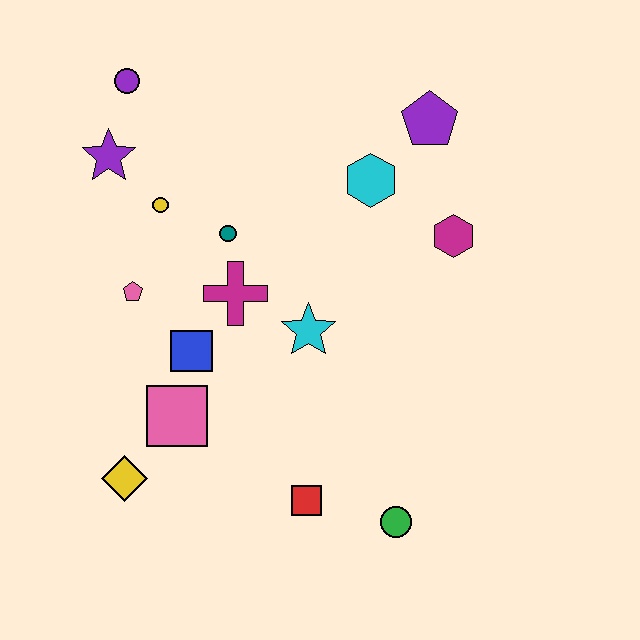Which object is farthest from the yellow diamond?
The purple pentagon is farthest from the yellow diamond.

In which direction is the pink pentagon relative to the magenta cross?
The pink pentagon is to the left of the magenta cross.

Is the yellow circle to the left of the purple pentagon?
Yes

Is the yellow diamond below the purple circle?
Yes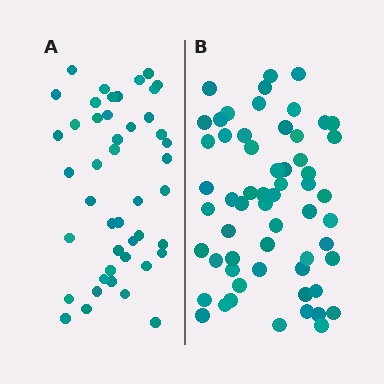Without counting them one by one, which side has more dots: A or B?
Region B (the right region) has more dots.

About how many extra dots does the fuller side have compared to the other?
Region B has approximately 15 more dots than region A.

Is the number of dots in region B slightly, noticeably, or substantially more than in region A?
Region B has noticeably more, but not dramatically so. The ratio is roughly 1.3 to 1.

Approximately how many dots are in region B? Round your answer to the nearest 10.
About 60 dots. (The exact count is 59, which rounds to 60.)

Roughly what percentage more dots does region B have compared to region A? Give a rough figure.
About 30% more.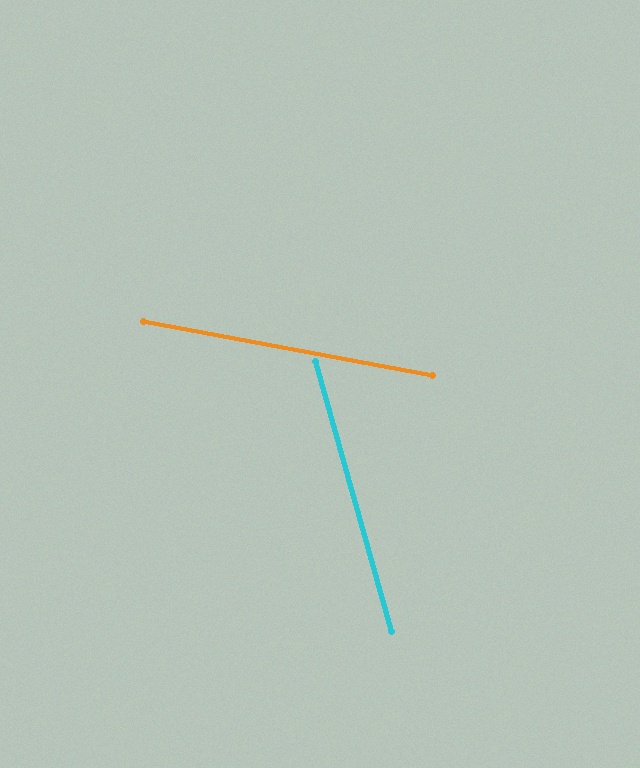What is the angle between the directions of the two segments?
Approximately 64 degrees.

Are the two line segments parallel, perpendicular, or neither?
Neither parallel nor perpendicular — they differ by about 64°.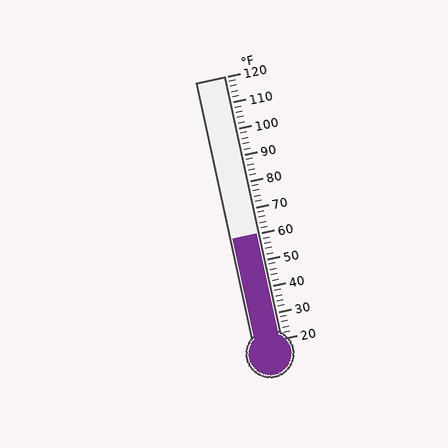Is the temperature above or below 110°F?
The temperature is below 110°F.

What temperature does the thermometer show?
The thermometer shows approximately 60°F.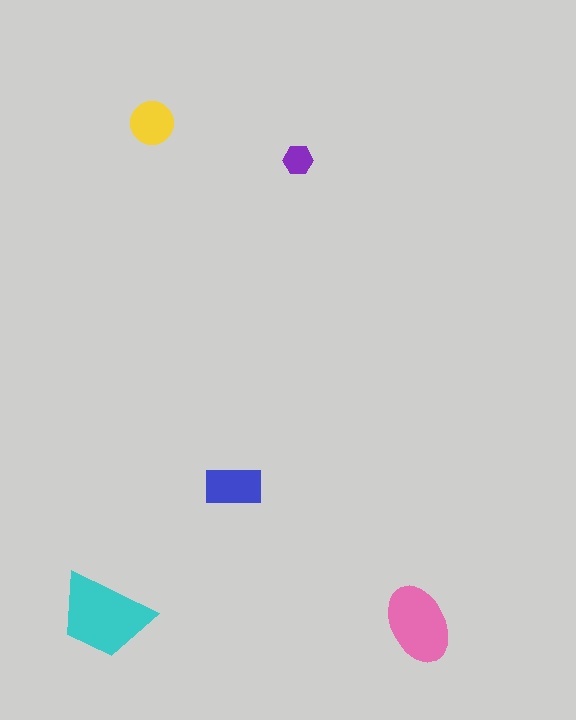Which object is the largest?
The cyan trapezoid.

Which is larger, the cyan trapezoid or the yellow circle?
The cyan trapezoid.